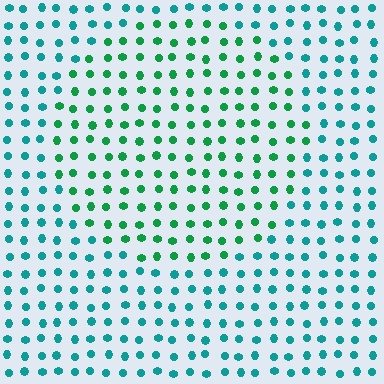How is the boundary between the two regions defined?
The boundary is defined purely by a slight shift in hue (about 36 degrees). Spacing, size, and orientation are identical on both sides.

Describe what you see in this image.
The image is filled with small teal elements in a uniform arrangement. A circle-shaped region is visible where the elements are tinted to a slightly different hue, forming a subtle color boundary.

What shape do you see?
I see a circle.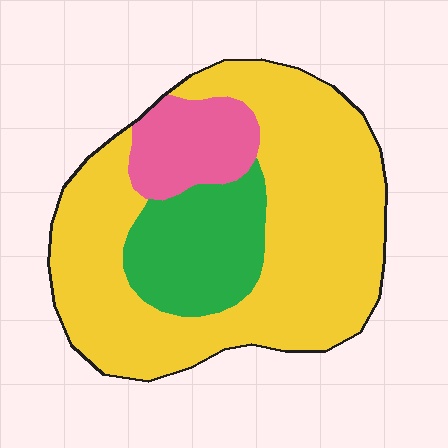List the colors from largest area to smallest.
From largest to smallest: yellow, green, pink.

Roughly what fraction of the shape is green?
Green takes up about one fifth (1/5) of the shape.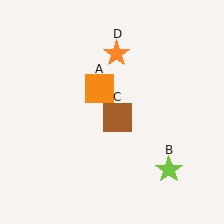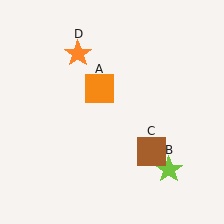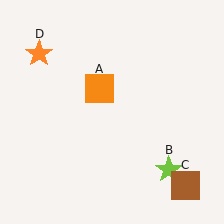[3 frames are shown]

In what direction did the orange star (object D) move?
The orange star (object D) moved left.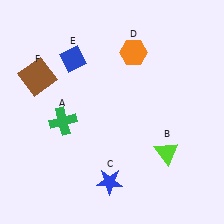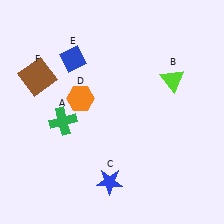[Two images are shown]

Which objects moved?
The objects that moved are: the lime triangle (B), the orange hexagon (D).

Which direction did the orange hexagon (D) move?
The orange hexagon (D) moved left.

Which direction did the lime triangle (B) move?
The lime triangle (B) moved up.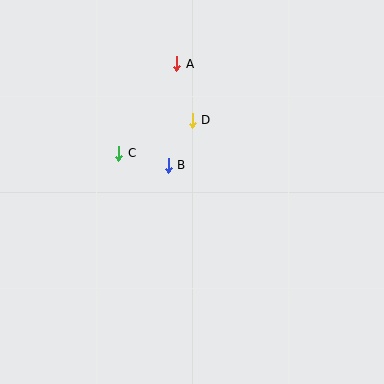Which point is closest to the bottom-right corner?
Point B is closest to the bottom-right corner.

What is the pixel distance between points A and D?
The distance between A and D is 58 pixels.